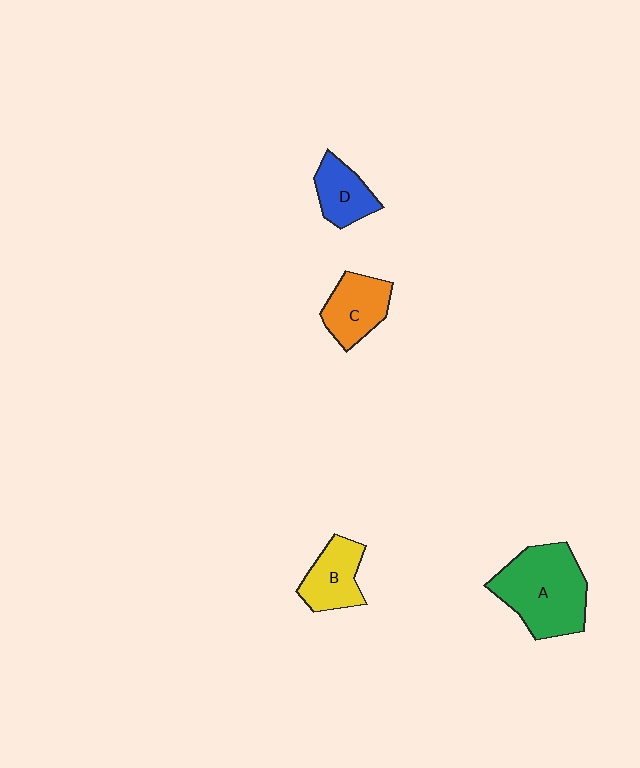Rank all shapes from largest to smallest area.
From largest to smallest: A (green), C (orange), B (yellow), D (blue).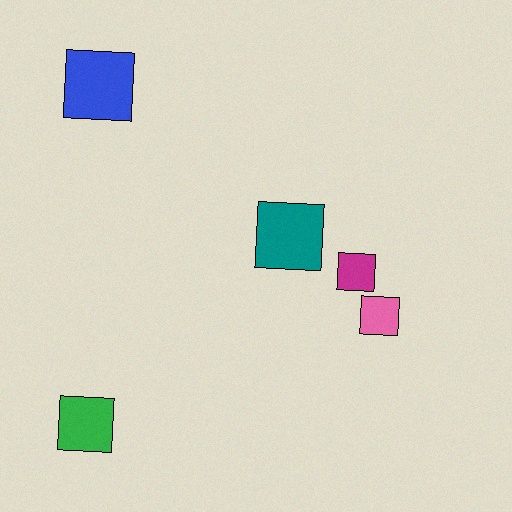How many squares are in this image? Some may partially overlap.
There are 5 squares.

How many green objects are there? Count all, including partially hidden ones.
There is 1 green object.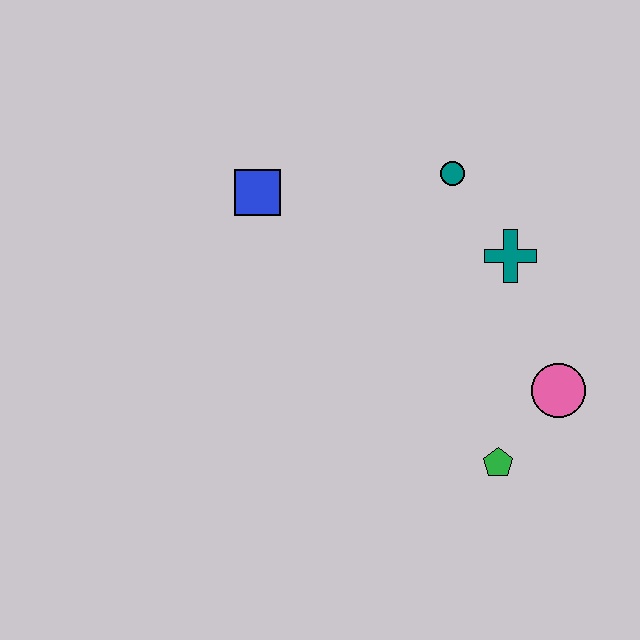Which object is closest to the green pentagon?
The pink circle is closest to the green pentagon.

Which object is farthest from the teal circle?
The green pentagon is farthest from the teal circle.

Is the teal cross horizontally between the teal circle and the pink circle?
Yes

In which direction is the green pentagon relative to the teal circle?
The green pentagon is below the teal circle.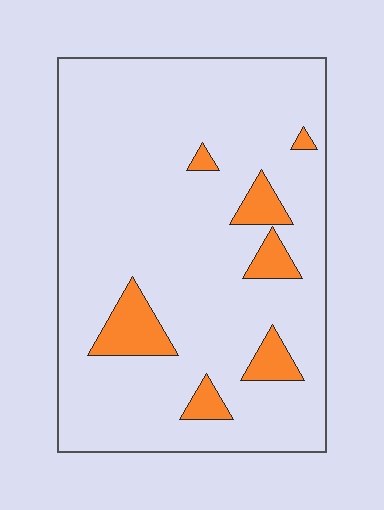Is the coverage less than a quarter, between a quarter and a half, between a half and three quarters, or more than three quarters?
Less than a quarter.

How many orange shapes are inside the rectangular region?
7.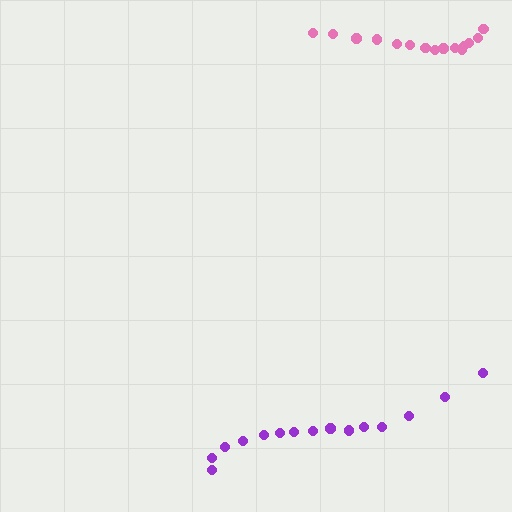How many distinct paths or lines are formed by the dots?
There are 2 distinct paths.